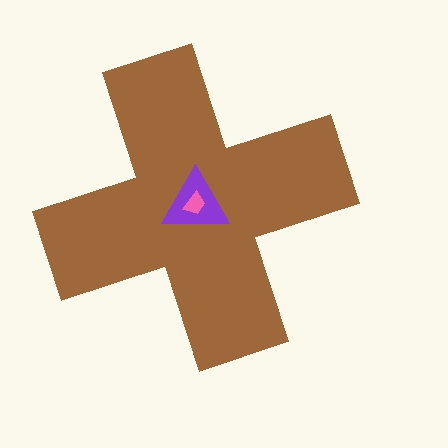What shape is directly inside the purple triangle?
The pink trapezoid.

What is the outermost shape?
The brown cross.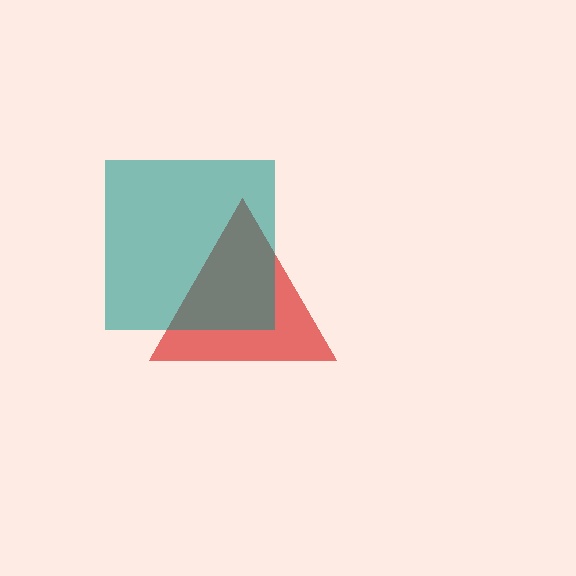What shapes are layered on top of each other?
The layered shapes are: a red triangle, a teal square.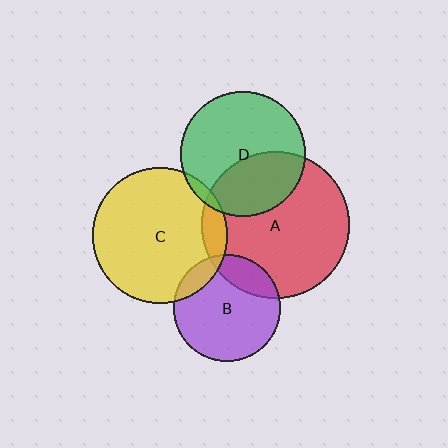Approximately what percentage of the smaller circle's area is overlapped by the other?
Approximately 10%.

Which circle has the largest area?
Circle A (red).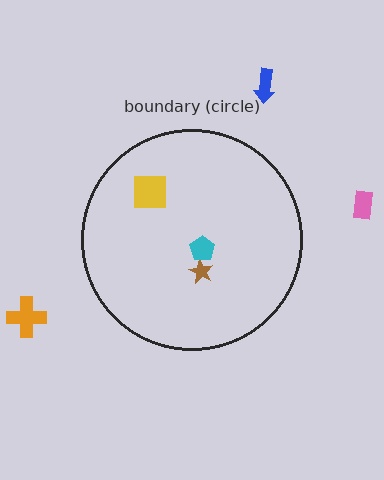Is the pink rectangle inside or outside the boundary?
Outside.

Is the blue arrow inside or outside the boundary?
Outside.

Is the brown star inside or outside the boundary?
Inside.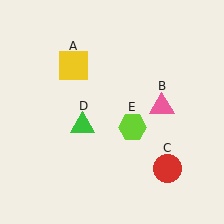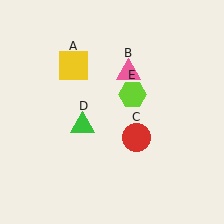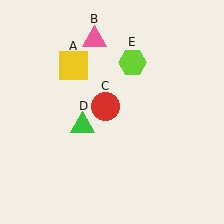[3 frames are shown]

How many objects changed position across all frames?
3 objects changed position: pink triangle (object B), red circle (object C), lime hexagon (object E).